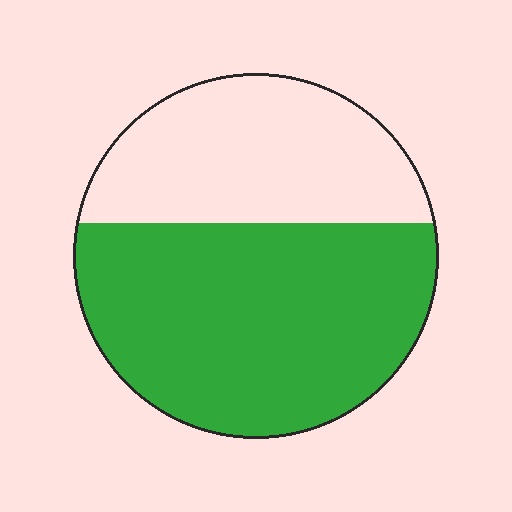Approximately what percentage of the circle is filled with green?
Approximately 60%.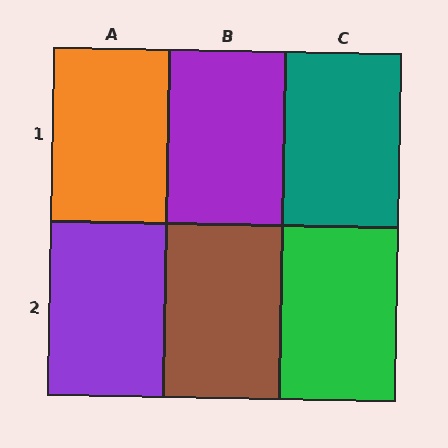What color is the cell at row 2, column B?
Brown.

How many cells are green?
1 cell is green.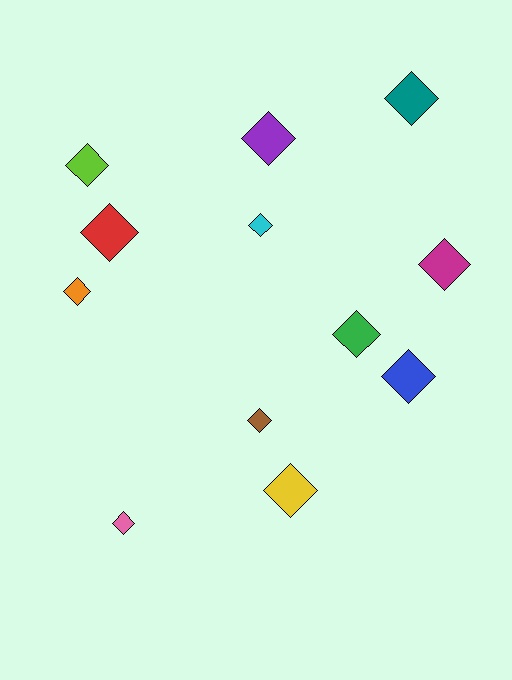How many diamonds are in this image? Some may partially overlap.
There are 12 diamonds.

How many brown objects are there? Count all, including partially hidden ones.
There is 1 brown object.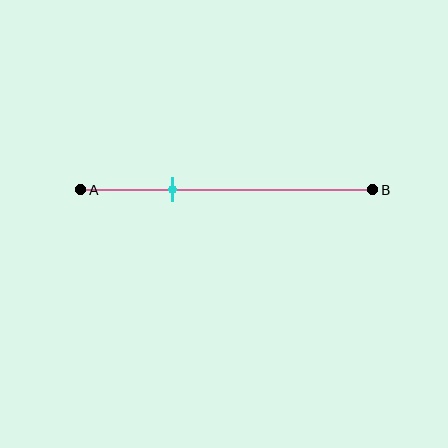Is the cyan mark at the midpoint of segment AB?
No, the mark is at about 30% from A, not at the 50% midpoint.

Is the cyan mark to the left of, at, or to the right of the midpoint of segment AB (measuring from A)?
The cyan mark is to the left of the midpoint of segment AB.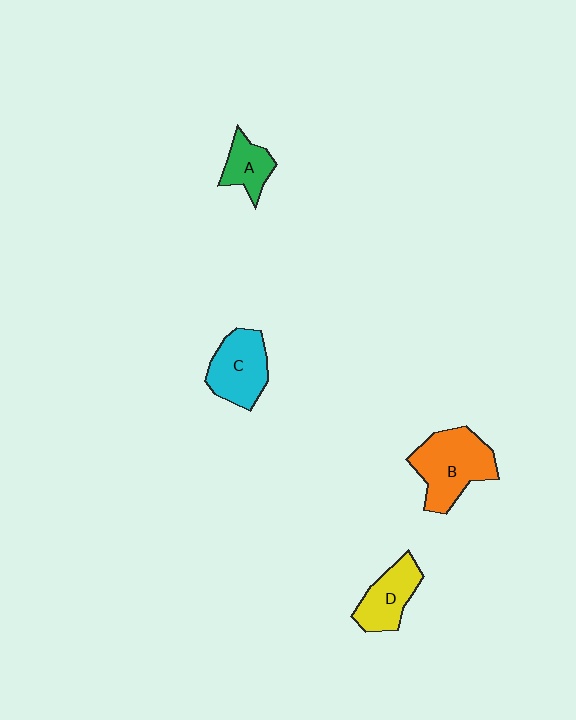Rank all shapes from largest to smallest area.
From largest to smallest: B (orange), C (cyan), D (yellow), A (green).